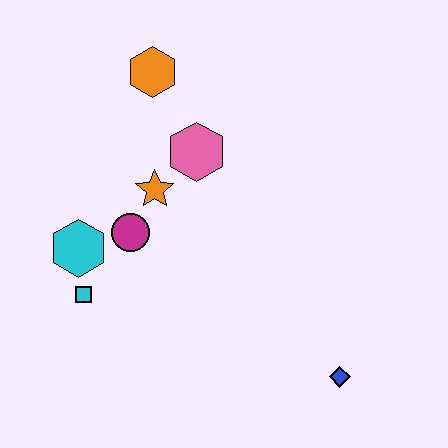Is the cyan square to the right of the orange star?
No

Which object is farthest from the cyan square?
The blue diamond is farthest from the cyan square.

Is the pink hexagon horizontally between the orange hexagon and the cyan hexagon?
No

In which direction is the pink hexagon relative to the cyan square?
The pink hexagon is above the cyan square.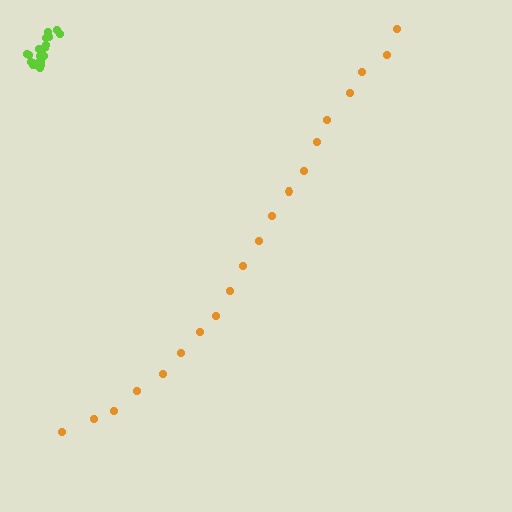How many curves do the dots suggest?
There are 2 distinct paths.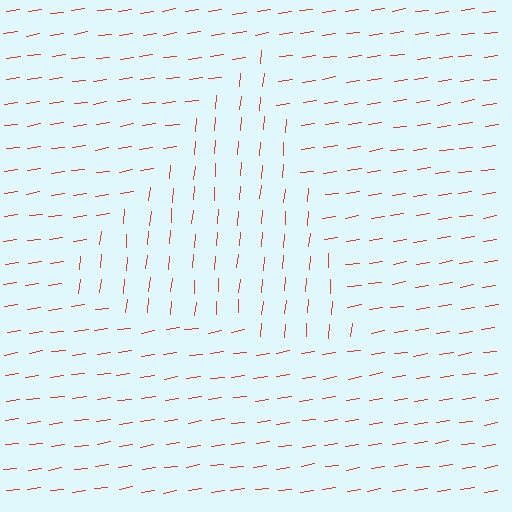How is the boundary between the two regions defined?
The boundary is defined purely by a change in line orientation (approximately 77 degrees difference). All lines are the same color and thickness.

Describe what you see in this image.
The image is filled with small red line segments. A triangle region in the image has lines oriented differently from the surrounding lines, creating a visible texture boundary.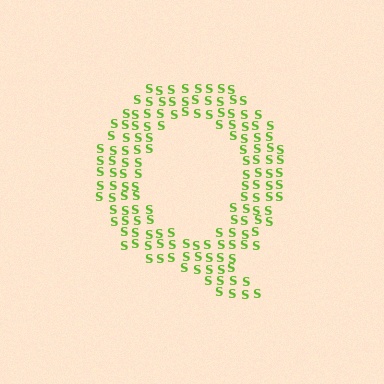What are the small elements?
The small elements are letter S's.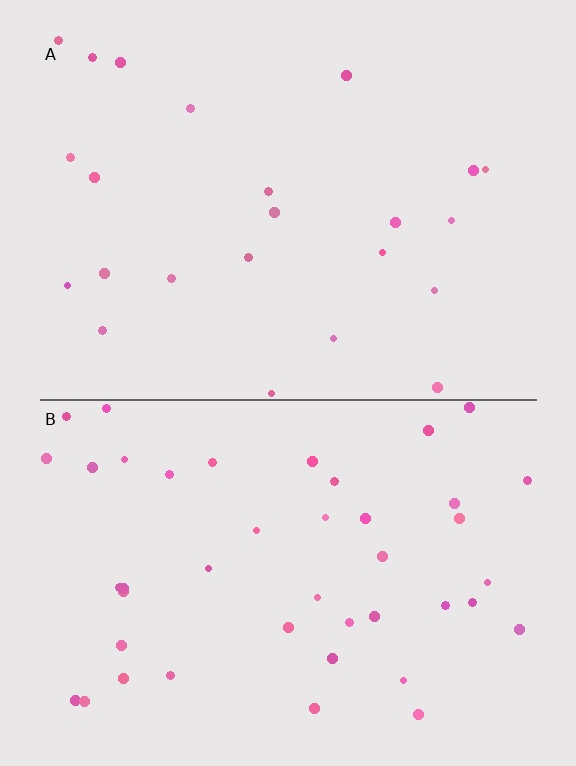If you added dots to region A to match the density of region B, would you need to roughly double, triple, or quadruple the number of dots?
Approximately double.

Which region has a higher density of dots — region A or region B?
B (the bottom).